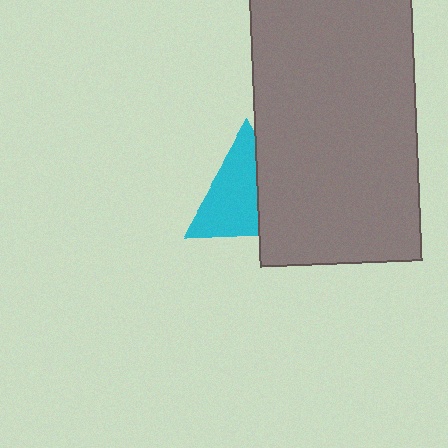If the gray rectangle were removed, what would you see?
You would see the complete cyan triangle.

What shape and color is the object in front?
The object in front is a gray rectangle.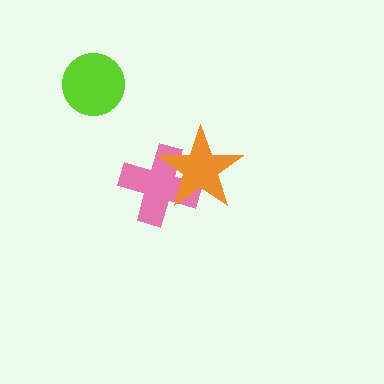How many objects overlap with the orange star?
1 object overlaps with the orange star.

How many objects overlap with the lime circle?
0 objects overlap with the lime circle.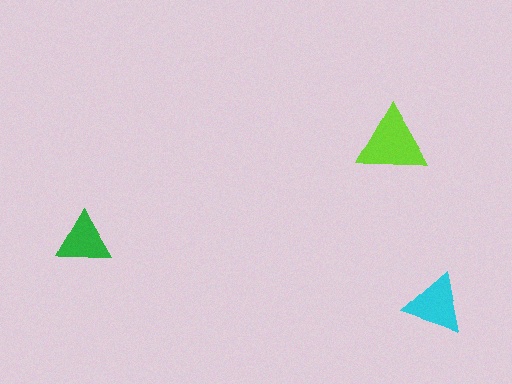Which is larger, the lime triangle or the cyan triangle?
The lime one.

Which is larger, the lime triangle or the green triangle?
The lime one.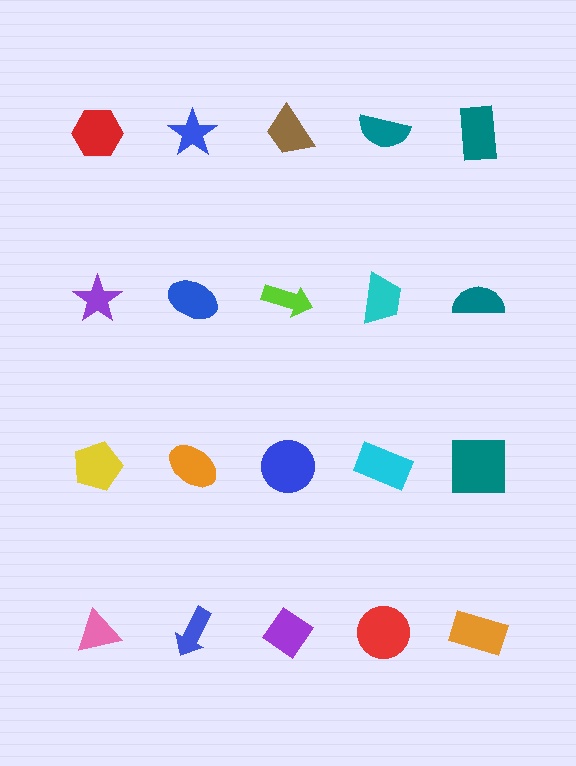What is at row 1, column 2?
A blue star.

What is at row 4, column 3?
A purple diamond.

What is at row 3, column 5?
A teal square.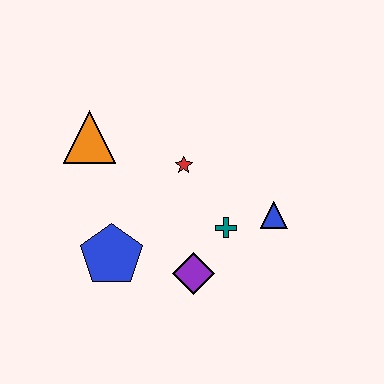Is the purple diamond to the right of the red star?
Yes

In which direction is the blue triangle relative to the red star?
The blue triangle is to the right of the red star.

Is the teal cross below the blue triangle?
Yes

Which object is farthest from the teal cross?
The orange triangle is farthest from the teal cross.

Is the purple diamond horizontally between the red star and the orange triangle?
No